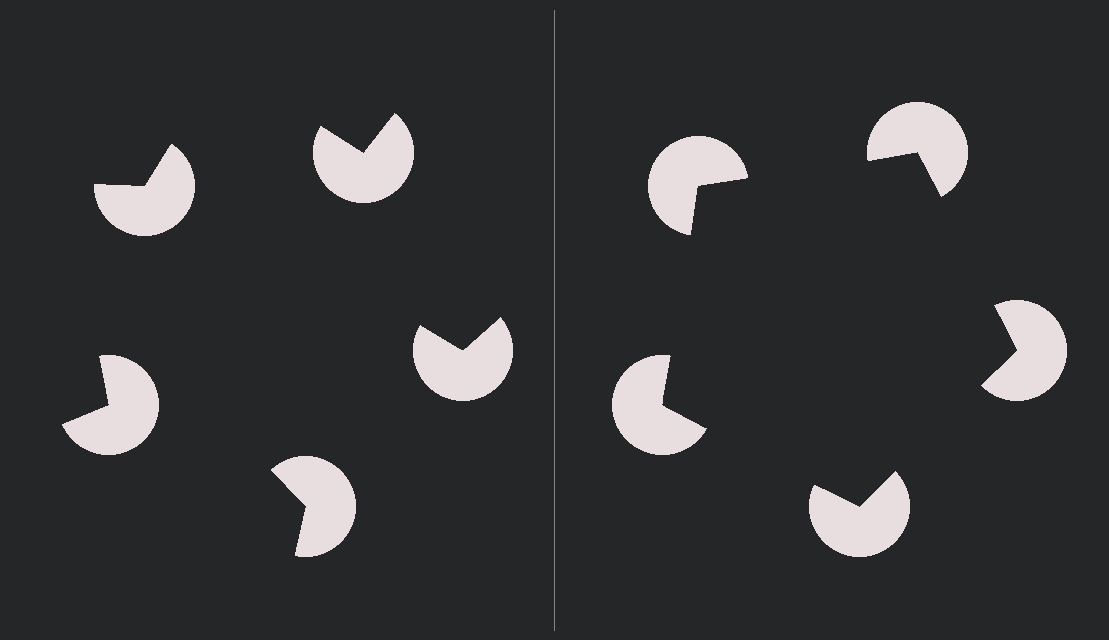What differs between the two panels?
The pac-man discs are positioned identically on both sides; only the wedge orientations differ. On the right they align to a pentagon; on the left they are misaligned.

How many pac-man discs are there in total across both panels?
10 — 5 on each side.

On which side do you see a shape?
An illusory pentagon appears on the right side. On the left side the wedge cuts are rotated, so no coherent shape forms.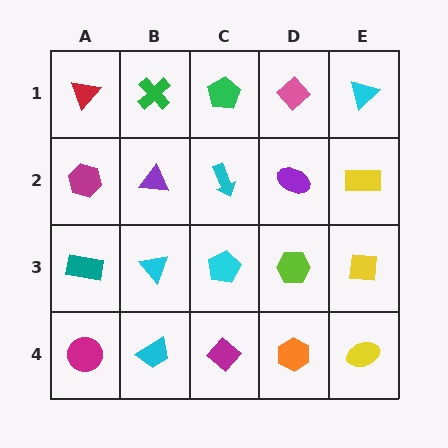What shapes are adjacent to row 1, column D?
A purple ellipse (row 2, column D), a green pentagon (row 1, column C), a cyan triangle (row 1, column E).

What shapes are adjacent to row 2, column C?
A green pentagon (row 1, column C), a cyan pentagon (row 3, column C), a purple triangle (row 2, column B), a purple ellipse (row 2, column D).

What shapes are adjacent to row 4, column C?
A cyan pentagon (row 3, column C), a cyan trapezoid (row 4, column B), an orange hexagon (row 4, column D).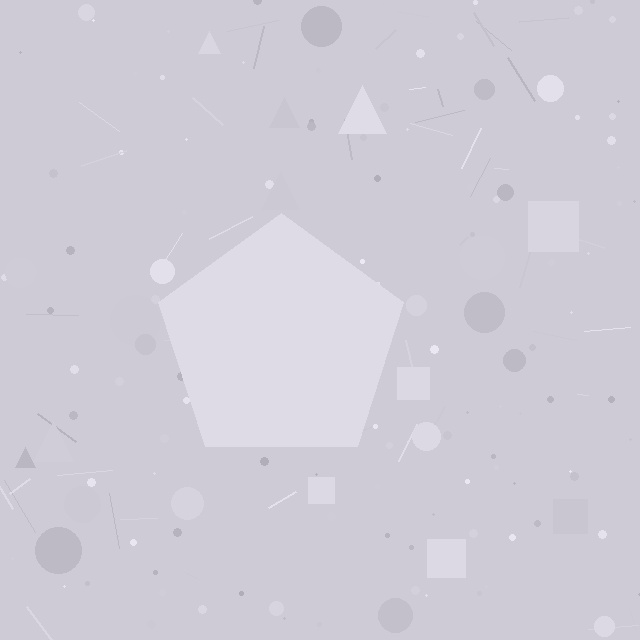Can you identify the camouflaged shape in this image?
The camouflaged shape is a pentagon.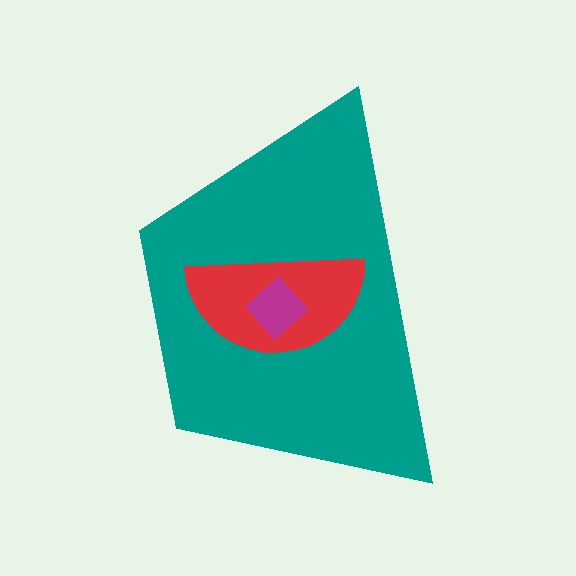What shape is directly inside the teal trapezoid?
The red semicircle.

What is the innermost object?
The magenta diamond.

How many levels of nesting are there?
3.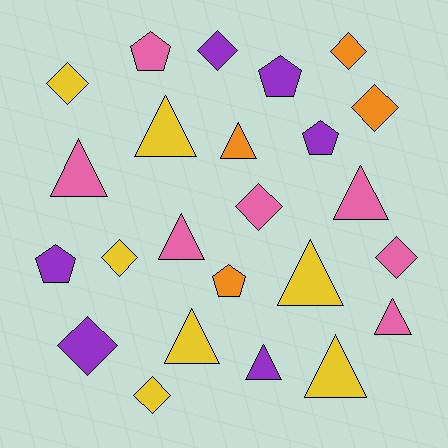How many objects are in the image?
There are 24 objects.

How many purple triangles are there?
There is 1 purple triangle.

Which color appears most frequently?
Pink, with 7 objects.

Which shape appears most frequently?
Triangle, with 10 objects.